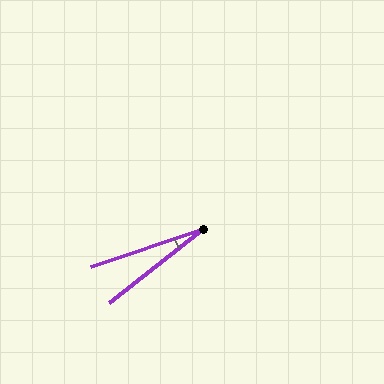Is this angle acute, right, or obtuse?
It is acute.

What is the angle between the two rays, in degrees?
Approximately 20 degrees.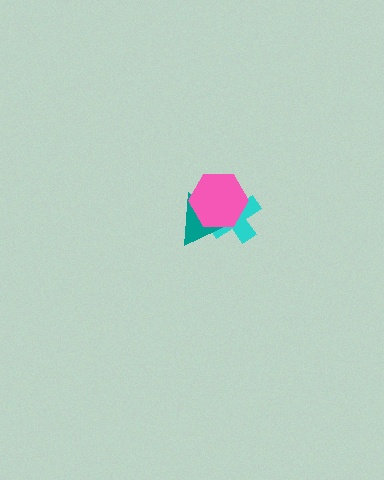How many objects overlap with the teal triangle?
2 objects overlap with the teal triangle.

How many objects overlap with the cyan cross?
2 objects overlap with the cyan cross.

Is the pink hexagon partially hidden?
No, no other shape covers it.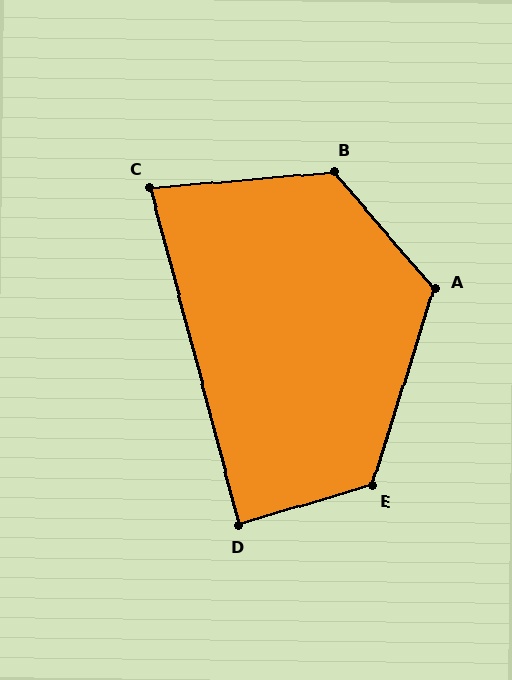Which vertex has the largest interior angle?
B, at approximately 125 degrees.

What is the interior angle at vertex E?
Approximately 124 degrees (obtuse).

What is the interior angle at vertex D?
Approximately 88 degrees (approximately right).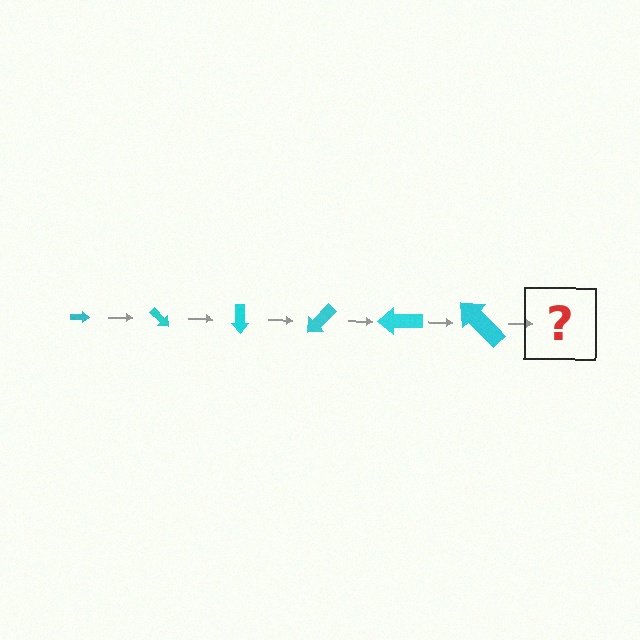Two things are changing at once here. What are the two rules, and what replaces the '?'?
The two rules are that the arrow grows larger each step and it rotates 45 degrees each step. The '?' should be an arrow, larger than the previous one and rotated 270 degrees from the start.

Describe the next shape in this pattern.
It should be an arrow, larger than the previous one and rotated 270 degrees from the start.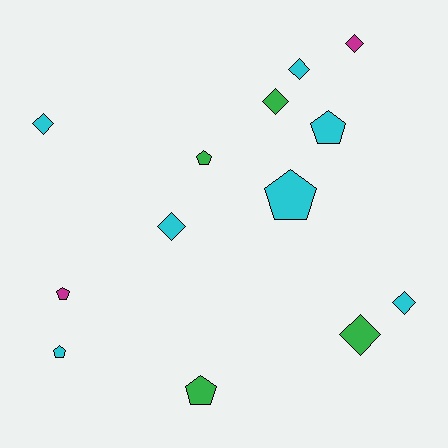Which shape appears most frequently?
Diamond, with 7 objects.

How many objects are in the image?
There are 13 objects.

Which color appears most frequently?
Cyan, with 7 objects.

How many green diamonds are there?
There are 2 green diamonds.